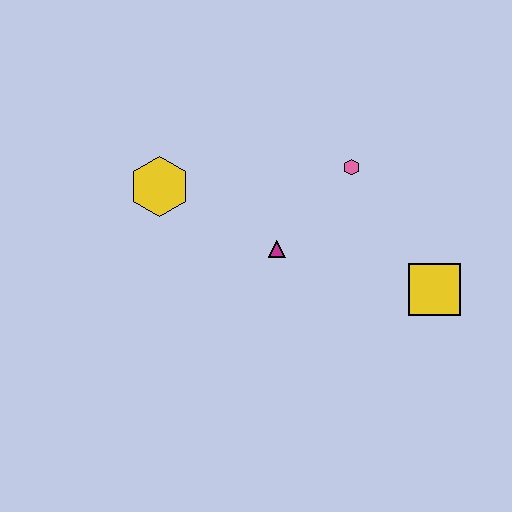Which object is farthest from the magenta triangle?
The yellow square is farthest from the magenta triangle.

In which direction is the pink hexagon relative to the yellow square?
The pink hexagon is above the yellow square.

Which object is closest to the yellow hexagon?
The magenta triangle is closest to the yellow hexagon.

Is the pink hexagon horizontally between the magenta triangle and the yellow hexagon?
No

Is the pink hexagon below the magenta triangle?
No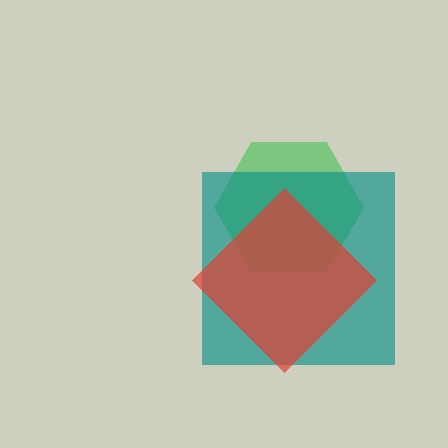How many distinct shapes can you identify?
There are 3 distinct shapes: a green hexagon, a teal square, a red diamond.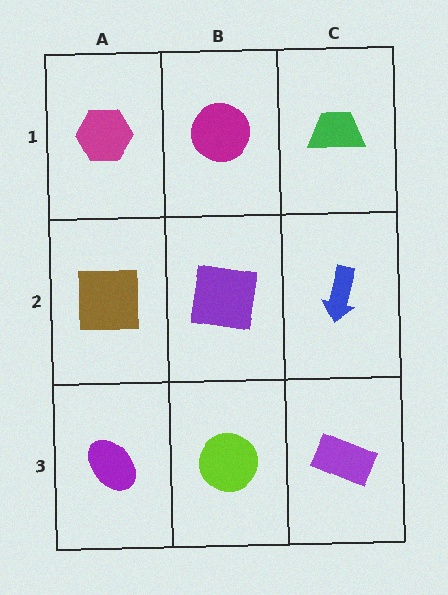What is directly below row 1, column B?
A purple square.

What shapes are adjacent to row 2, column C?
A green trapezoid (row 1, column C), a purple rectangle (row 3, column C), a purple square (row 2, column B).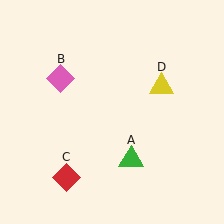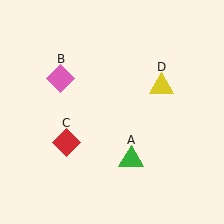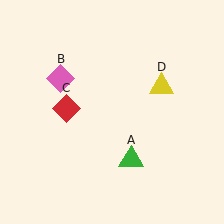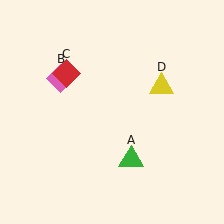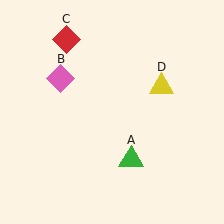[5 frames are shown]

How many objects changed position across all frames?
1 object changed position: red diamond (object C).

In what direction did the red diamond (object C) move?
The red diamond (object C) moved up.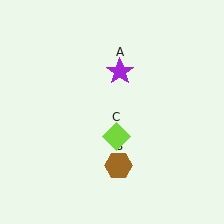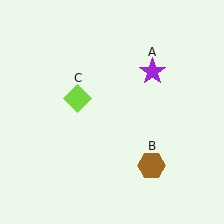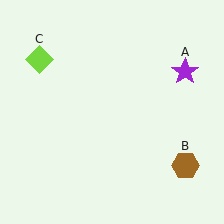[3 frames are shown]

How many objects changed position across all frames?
3 objects changed position: purple star (object A), brown hexagon (object B), lime diamond (object C).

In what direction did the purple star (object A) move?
The purple star (object A) moved right.